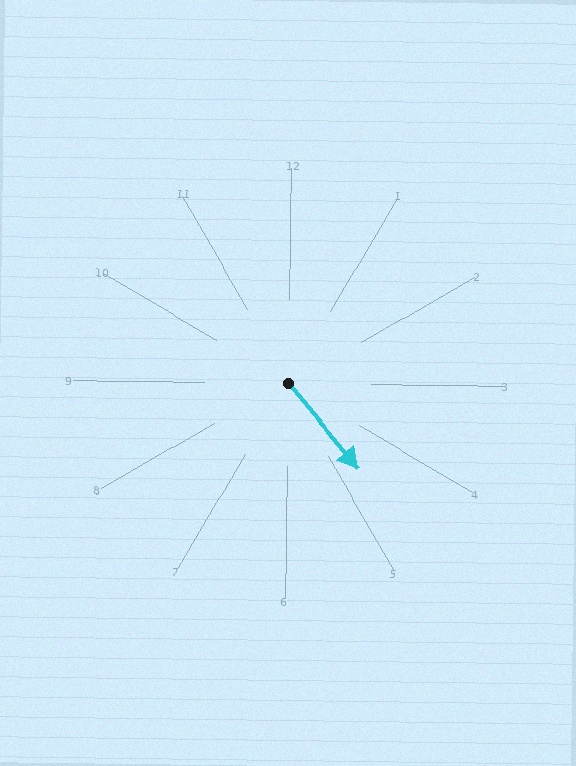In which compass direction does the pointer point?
Southeast.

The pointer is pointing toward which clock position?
Roughly 5 o'clock.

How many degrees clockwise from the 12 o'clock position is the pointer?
Approximately 140 degrees.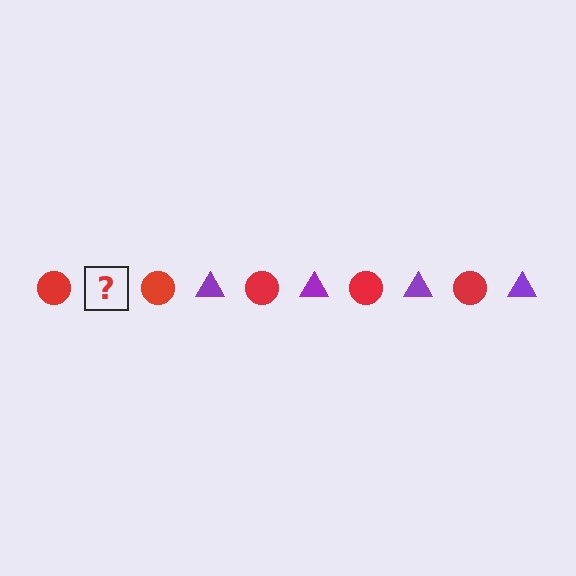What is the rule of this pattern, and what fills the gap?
The rule is that the pattern alternates between red circle and purple triangle. The gap should be filled with a purple triangle.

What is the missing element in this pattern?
The missing element is a purple triangle.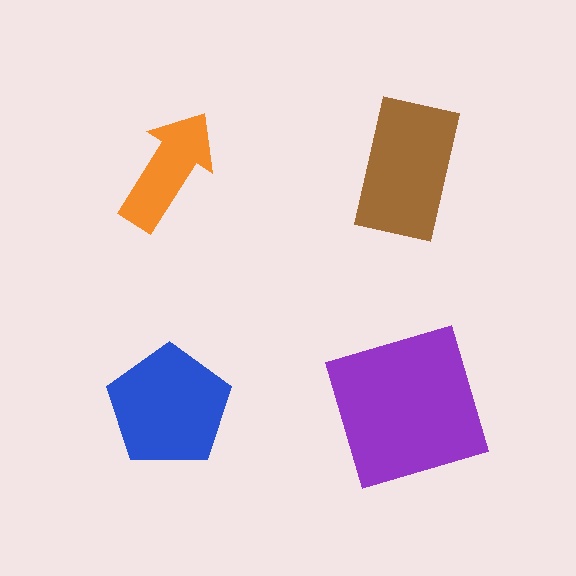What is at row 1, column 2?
A brown rectangle.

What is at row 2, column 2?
A purple square.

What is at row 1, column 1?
An orange arrow.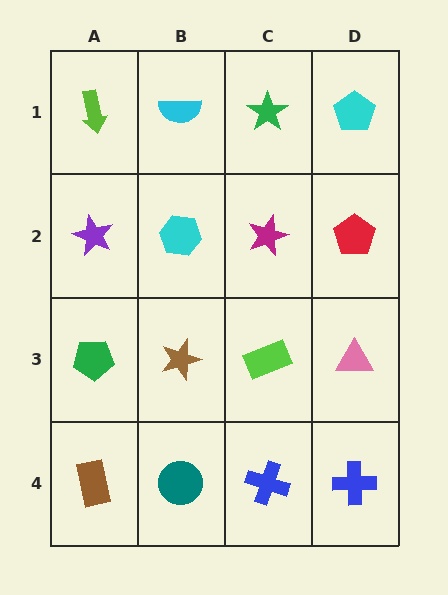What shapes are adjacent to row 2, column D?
A cyan pentagon (row 1, column D), a pink triangle (row 3, column D), a magenta star (row 2, column C).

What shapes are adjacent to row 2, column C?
A green star (row 1, column C), a lime rectangle (row 3, column C), a cyan hexagon (row 2, column B), a red pentagon (row 2, column D).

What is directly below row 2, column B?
A brown star.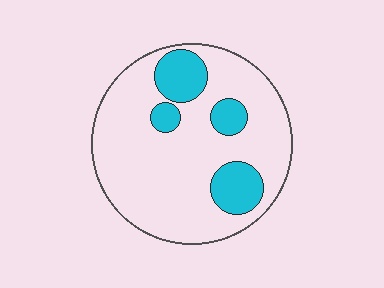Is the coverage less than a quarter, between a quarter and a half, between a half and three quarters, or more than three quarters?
Less than a quarter.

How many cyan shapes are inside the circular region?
4.